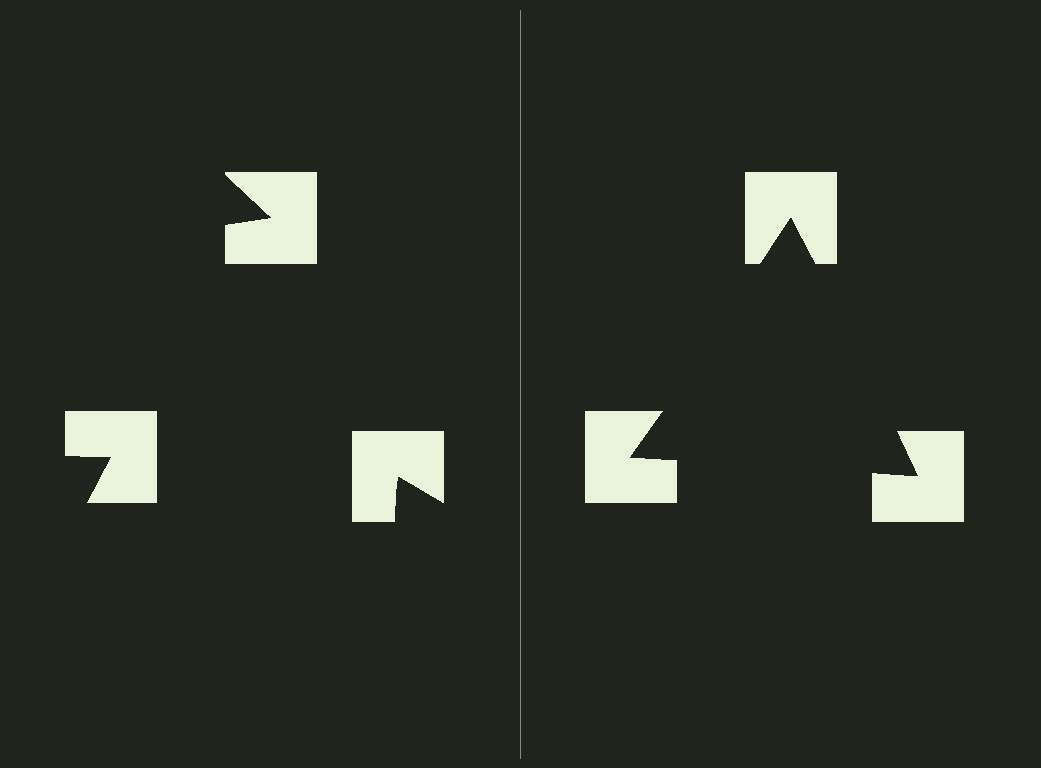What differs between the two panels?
The notched squares are positioned identically on both sides; only the wedge orientations differ. On the right they align to a triangle; on the left they are misaligned.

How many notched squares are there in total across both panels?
6 — 3 on each side.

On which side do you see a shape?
An illusory triangle appears on the right side. On the left side the wedge cuts are rotated, so no coherent shape forms.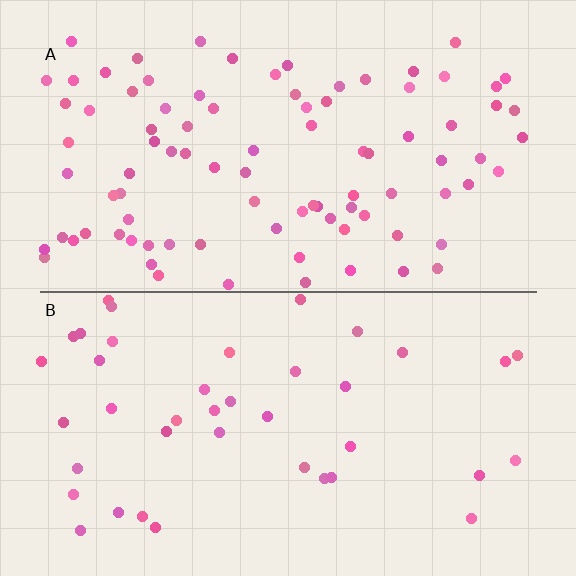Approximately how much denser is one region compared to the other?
Approximately 2.2× — region A over region B.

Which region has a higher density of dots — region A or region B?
A (the top).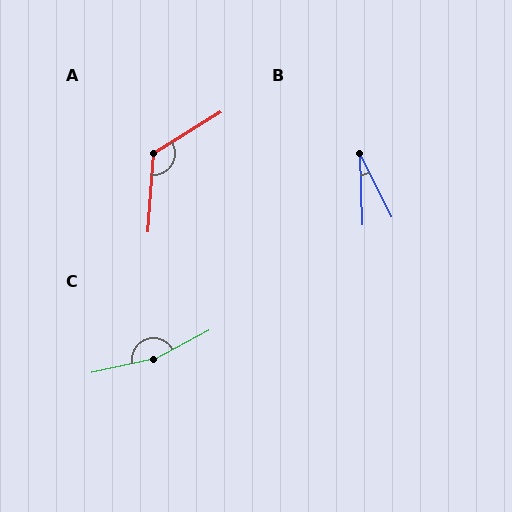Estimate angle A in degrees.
Approximately 125 degrees.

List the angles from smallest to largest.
B (24°), A (125°), C (164°).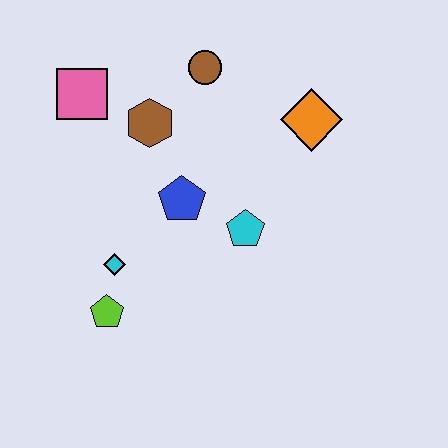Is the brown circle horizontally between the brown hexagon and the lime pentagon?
No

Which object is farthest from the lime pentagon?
The orange diamond is farthest from the lime pentagon.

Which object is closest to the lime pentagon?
The cyan diamond is closest to the lime pentagon.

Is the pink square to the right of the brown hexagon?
No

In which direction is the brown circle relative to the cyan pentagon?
The brown circle is above the cyan pentagon.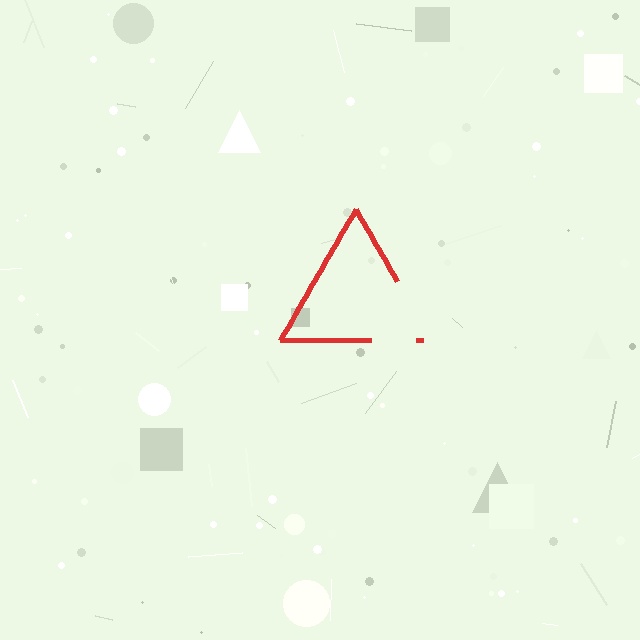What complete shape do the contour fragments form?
The contour fragments form a triangle.